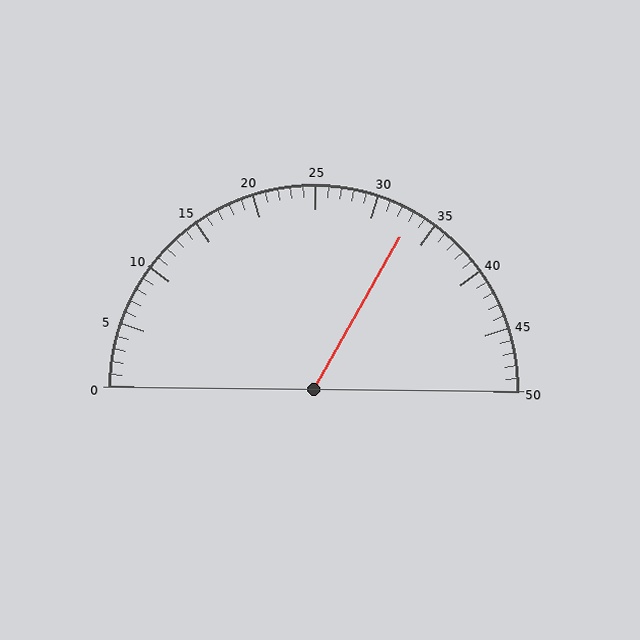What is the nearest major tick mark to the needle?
The nearest major tick mark is 35.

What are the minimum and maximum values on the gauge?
The gauge ranges from 0 to 50.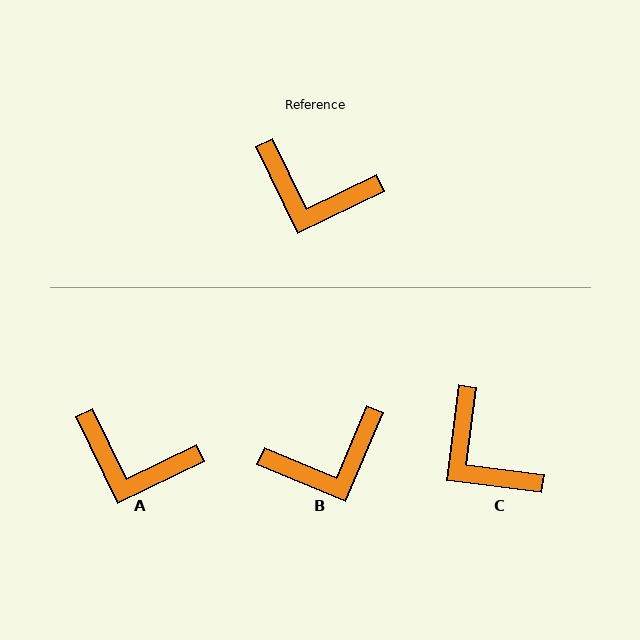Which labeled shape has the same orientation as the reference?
A.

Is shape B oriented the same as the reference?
No, it is off by about 42 degrees.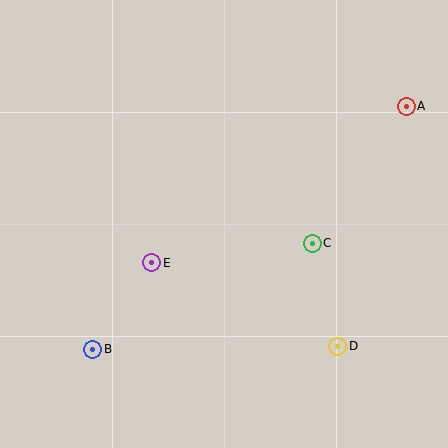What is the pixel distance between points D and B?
The distance between D and B is 245 pixels.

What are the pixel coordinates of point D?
Point D is at (338, 346).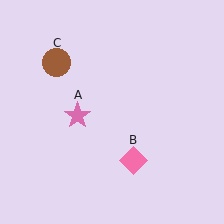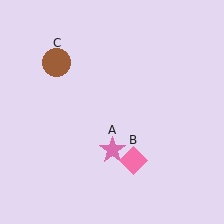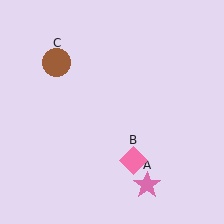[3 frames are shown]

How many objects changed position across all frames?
1 object changed position: pink star (object A).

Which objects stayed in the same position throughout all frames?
Pink diamond (object B) and brown circle (object C) remained stationary.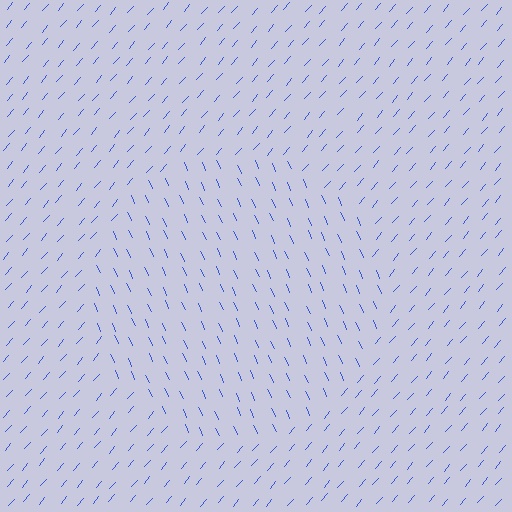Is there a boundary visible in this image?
Yes, there is a texture boundary formed by a change in line orientation.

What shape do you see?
I see a circle.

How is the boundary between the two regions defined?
The boundary is defined purely by a change in line orientation (approximately 65 degrees difference). All lines are the same color and thickness.